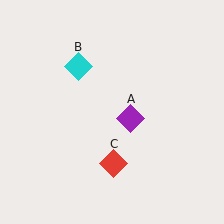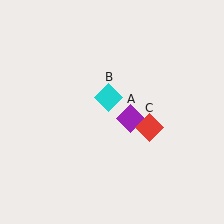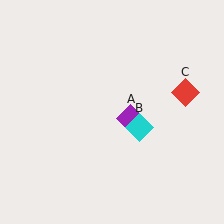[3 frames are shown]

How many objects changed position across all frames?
2 objects changed position: cyan diamond (object B), red diamond (object C).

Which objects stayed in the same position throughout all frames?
Purple diamond (object A) remained stationary.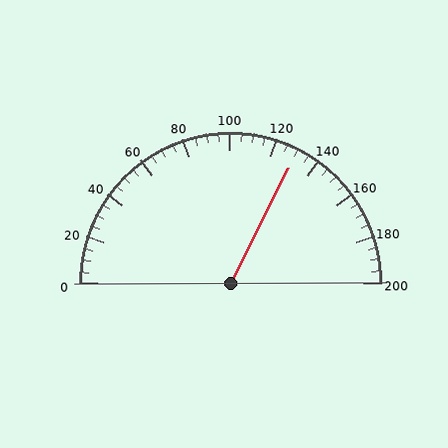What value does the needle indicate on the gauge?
The needle indicates approximately 130.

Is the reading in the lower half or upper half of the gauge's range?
The reading is in the upper half of the range (0 to 200).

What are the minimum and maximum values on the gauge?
The gauge ranges from 0 to 200.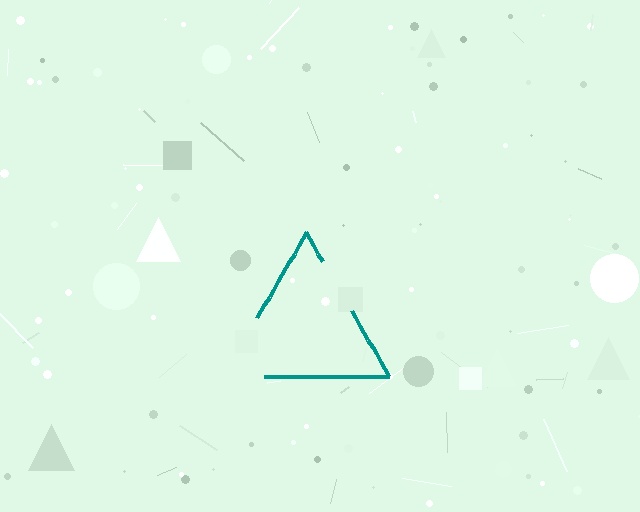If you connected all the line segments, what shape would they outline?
They would outline a triangle.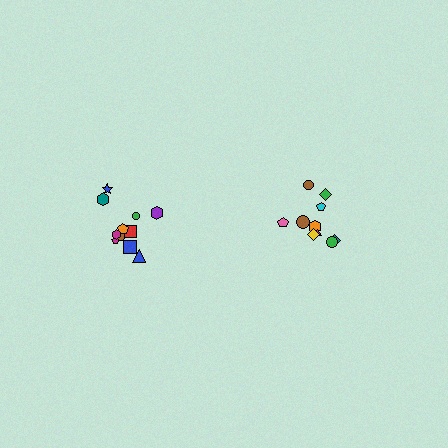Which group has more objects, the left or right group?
The left group.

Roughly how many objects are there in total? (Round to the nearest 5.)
Roughly 20 objects in total.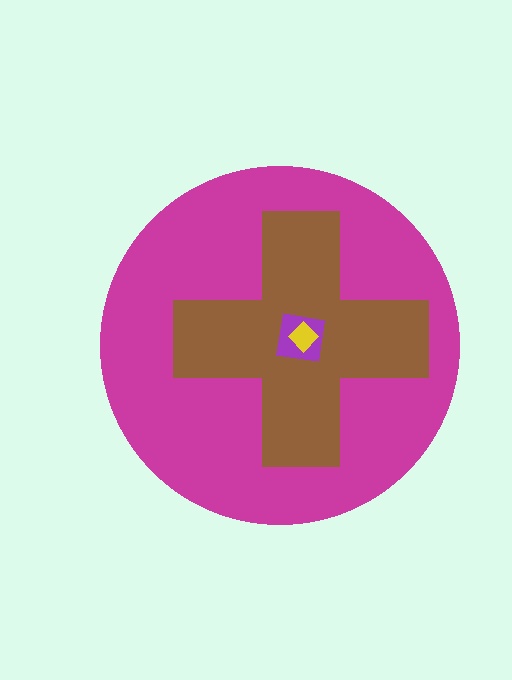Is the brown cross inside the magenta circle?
Yes.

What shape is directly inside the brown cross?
The purple square.